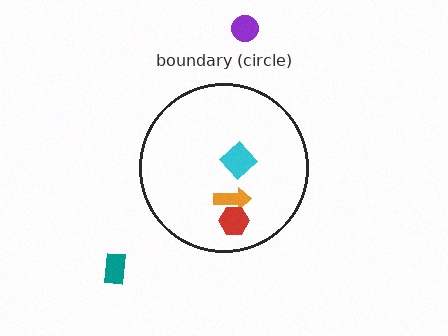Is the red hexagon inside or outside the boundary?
Inside.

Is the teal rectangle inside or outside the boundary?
Outside.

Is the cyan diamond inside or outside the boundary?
Inside.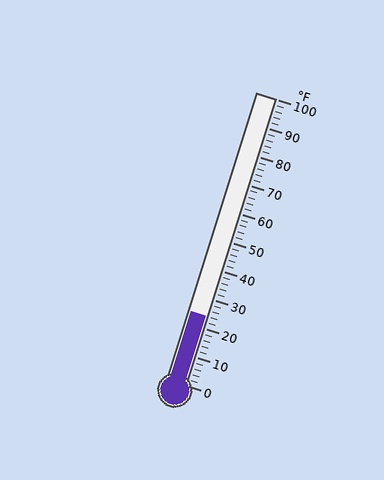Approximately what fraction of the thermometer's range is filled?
The thermometer is filled to approximately 25% of its range.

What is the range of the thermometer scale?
The thermometer scale ranges from 0°F to 100°F.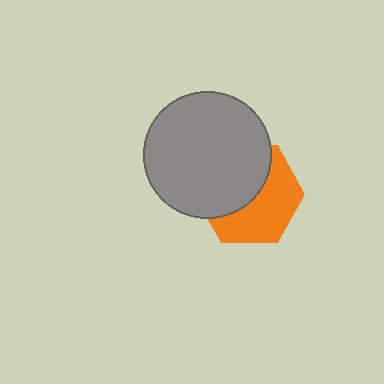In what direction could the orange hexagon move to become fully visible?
The orange hexagon could move toward the lower-right. That would shift it out from behind the gray circle entirely.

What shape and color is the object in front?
The object in front is a gray circle.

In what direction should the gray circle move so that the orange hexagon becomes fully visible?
The gray circle should move toward the upper-left. That is the shortest direction to clear the overlap and leave the orange hexagon fully visible.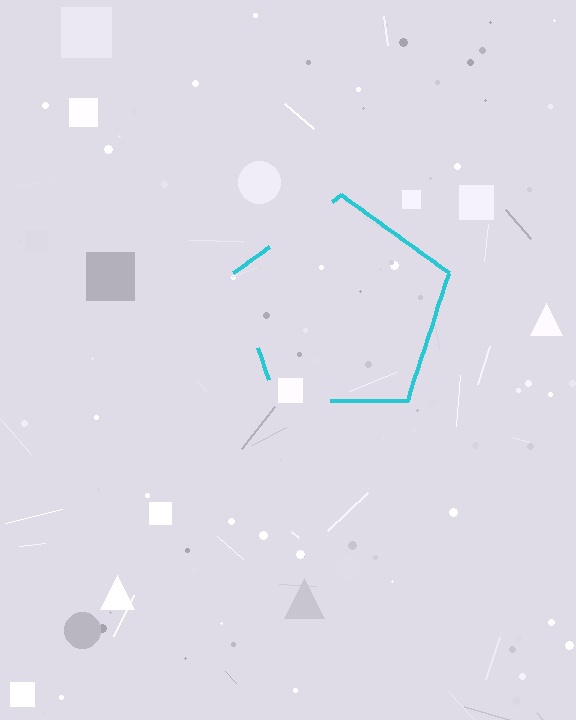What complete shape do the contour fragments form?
The contour fragments form a pentagon.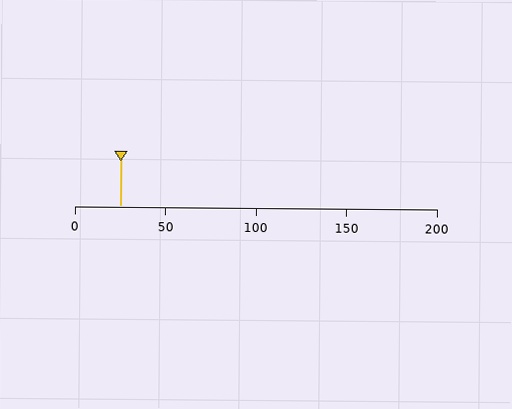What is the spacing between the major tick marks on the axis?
The major ticks are spaced 50 apart.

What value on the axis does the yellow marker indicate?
The marker indicates approximately 25.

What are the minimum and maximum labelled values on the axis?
The axis runs from 0 to 200.